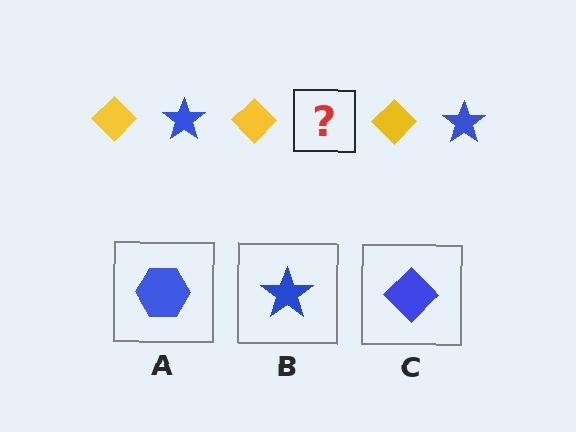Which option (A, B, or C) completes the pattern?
B.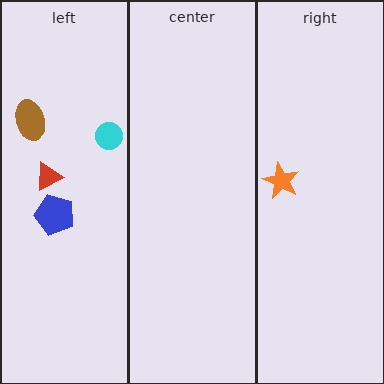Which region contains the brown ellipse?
The left region.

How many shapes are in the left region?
4.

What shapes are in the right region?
The orange star.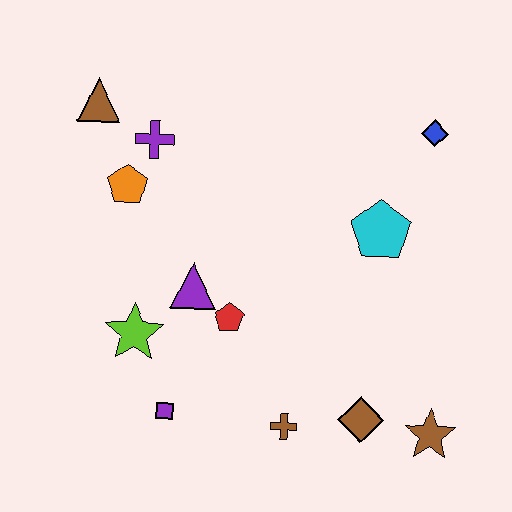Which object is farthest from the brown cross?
The brown triangle is farthest from the brown cross.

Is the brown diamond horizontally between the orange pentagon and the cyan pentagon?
Yes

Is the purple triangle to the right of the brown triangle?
Yes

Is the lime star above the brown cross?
Yes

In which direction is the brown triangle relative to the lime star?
The brown triangle is above the lime star.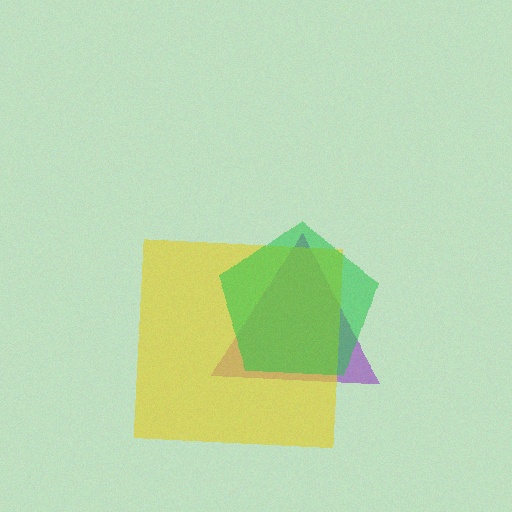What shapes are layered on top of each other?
The layered shapes are: a purple triangle, a yellow square, a green pentagon.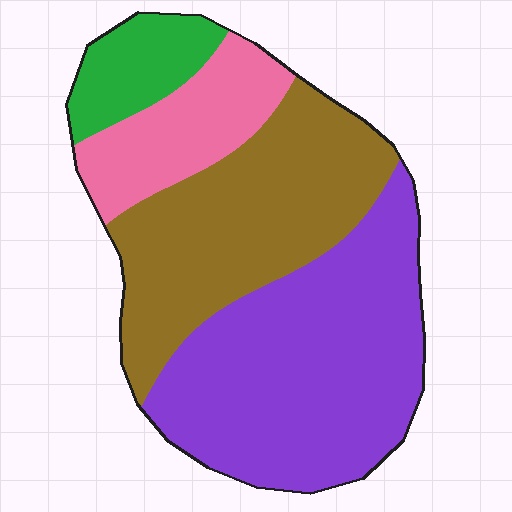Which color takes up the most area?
Purple, at roughly 45%.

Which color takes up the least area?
Green, at roughly 10%.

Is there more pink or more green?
Pink.